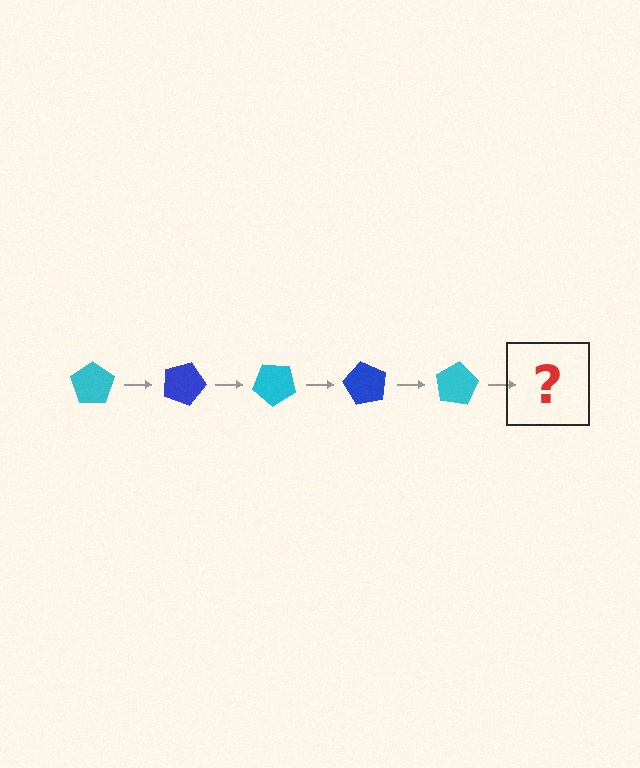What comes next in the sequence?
The next element should be a blue pentagon, rotated 100 degrees from the start.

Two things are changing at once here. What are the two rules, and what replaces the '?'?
The two rules are that it rotates 20 degrees each step and the color cycles through cyan and blue. The '?' should be a blue pentagon, rotated 100 degrees from the start.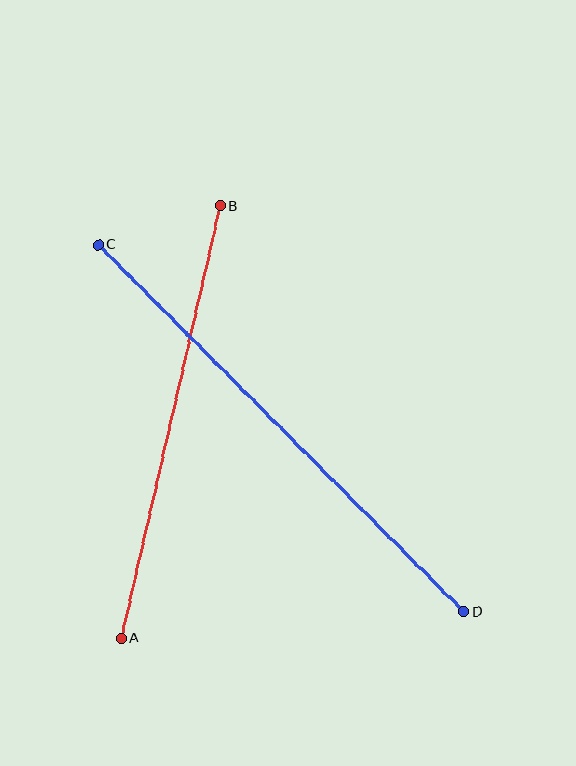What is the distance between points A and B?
The distance is approximately 444 pixels.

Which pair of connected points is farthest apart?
Points C and D are farthest apart.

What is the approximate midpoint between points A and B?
The midpoint is at approximately (170, 422) pixels.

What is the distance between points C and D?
The distance is approximately 518 pixels.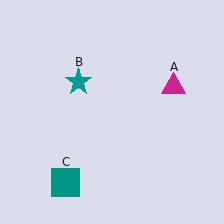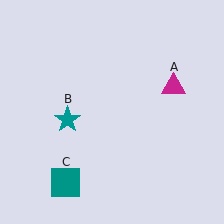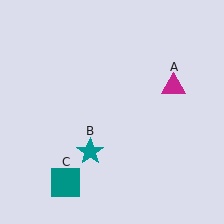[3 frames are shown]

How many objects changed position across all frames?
1 object changed position: teal star (object B).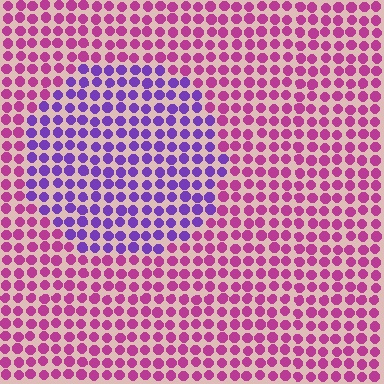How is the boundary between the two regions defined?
The boundary is defined purely by a slight shift in hue (about 48 degrees). Spacing, size, and orientation are identical on both sides.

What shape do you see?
I see a circle.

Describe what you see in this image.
The image is filled with small magenta elements in a uniform arrangement. A circle-shaped region is visible where the elements are tinted to a slightly different hue, forming a subtle color boundary.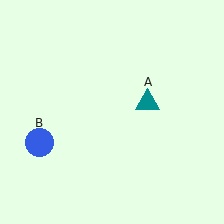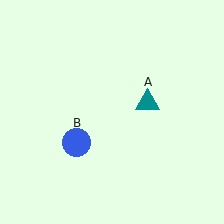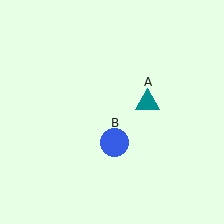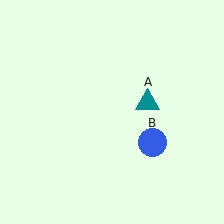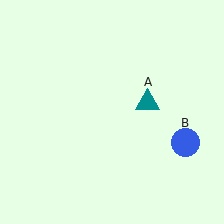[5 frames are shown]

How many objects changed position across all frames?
1 object changed position: blue circle (object B).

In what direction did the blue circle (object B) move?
The blue circle (object B) moved right.